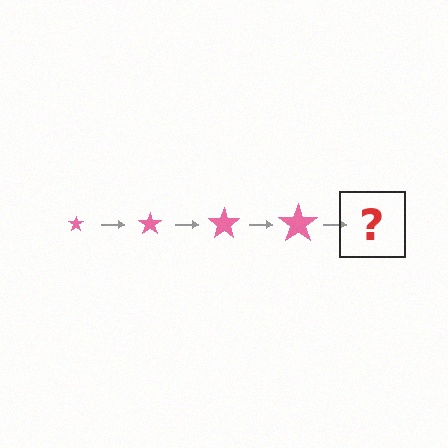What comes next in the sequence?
The next element should be a pink star, larger than the previous one.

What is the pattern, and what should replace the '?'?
The pattern is that the star gets progressively larger each step. The '?' should be a pink star, larger than the previous one.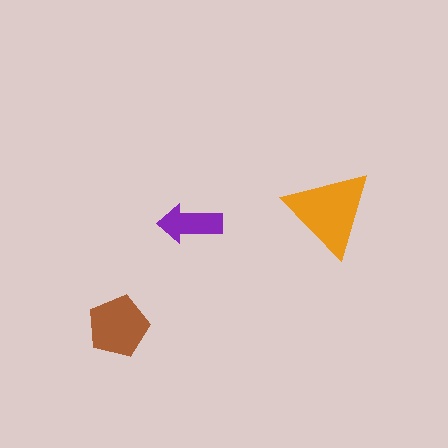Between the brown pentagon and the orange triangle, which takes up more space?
The orange triangle.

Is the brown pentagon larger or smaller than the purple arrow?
Larger.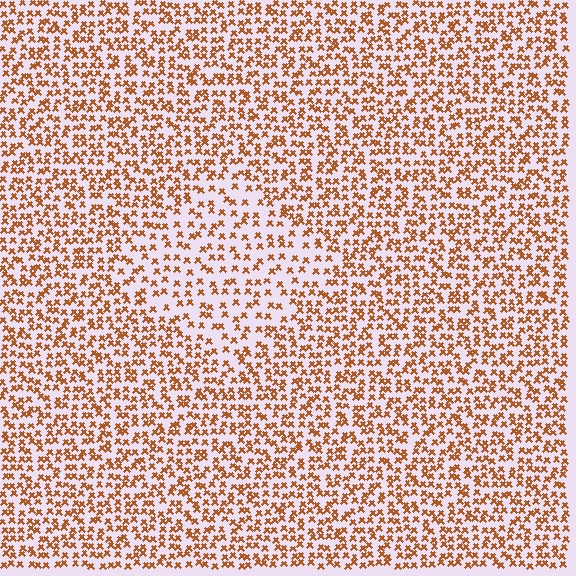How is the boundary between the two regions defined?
The boundary is defined by a change in element density (approximately 1.7x ratio). All elements are the same color, size, and shape.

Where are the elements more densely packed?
The elements are more densely packed outside the diamond boundary.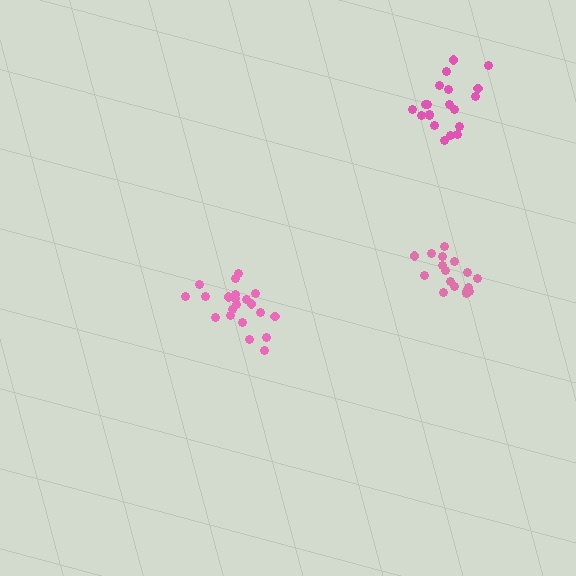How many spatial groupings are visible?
There are 3 spatial groupings.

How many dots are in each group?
Group 1: 21 dots, Group 2: 17 dots, Group 3: 20 dots (58 total).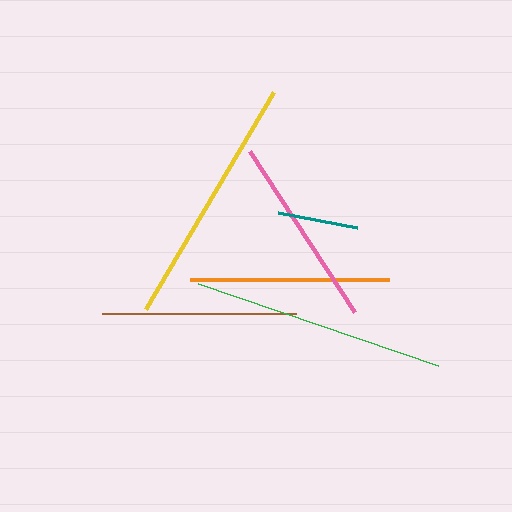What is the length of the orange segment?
The orange segment is approximately 199 pixels long.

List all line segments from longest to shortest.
From longest to shortest: green, yellow, orange, brown, pink, teal.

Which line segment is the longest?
The green line is the longest at approximately 254 pixels.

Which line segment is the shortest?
The teal line is the shortest at approximately 80 pixels.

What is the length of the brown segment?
The brown segment is approximately 195 pixels long.